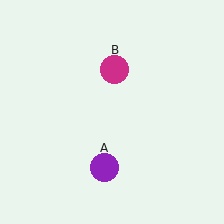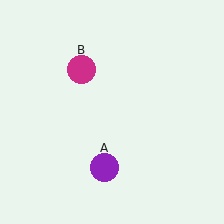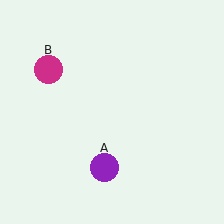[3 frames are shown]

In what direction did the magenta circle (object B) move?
The magenta circle (object B) moved left.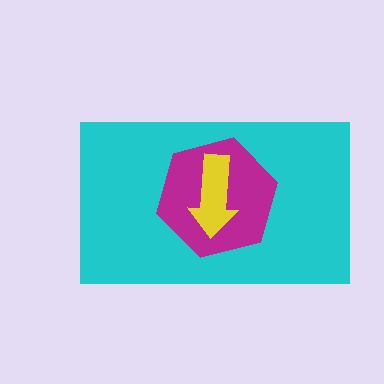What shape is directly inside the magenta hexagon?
The yellow arrow.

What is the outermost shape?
The cyan rectangle.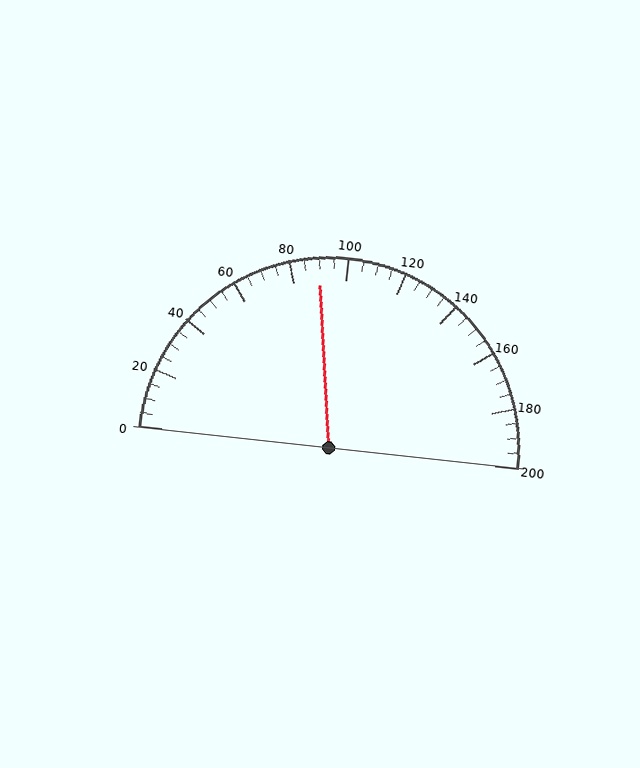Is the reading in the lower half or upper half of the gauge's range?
The reading is in the lower half of the range (0 to 200).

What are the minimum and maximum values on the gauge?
The gauge ranges from 0 to 200.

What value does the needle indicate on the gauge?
The needle indicates approximately 90.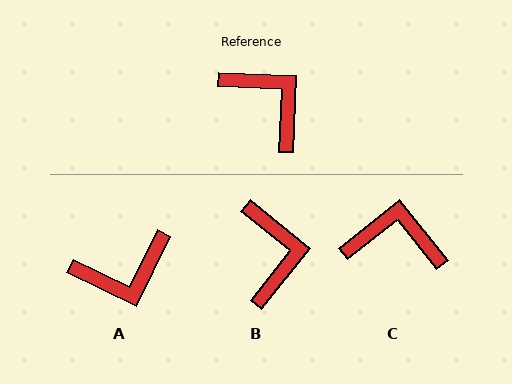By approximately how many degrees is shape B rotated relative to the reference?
Approximately 37 degrees clockwise.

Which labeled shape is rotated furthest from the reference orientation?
A, about 114 degrees away.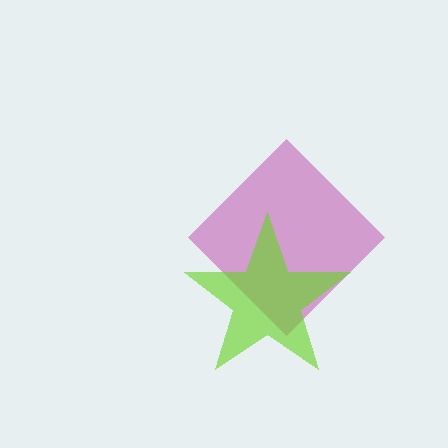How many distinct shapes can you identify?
There are 2 distinct shapes: a magenta diamond, a lime star.